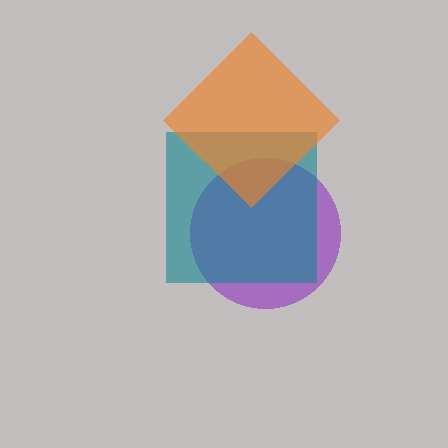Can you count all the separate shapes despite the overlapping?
Yes, there are 3 separate shapes.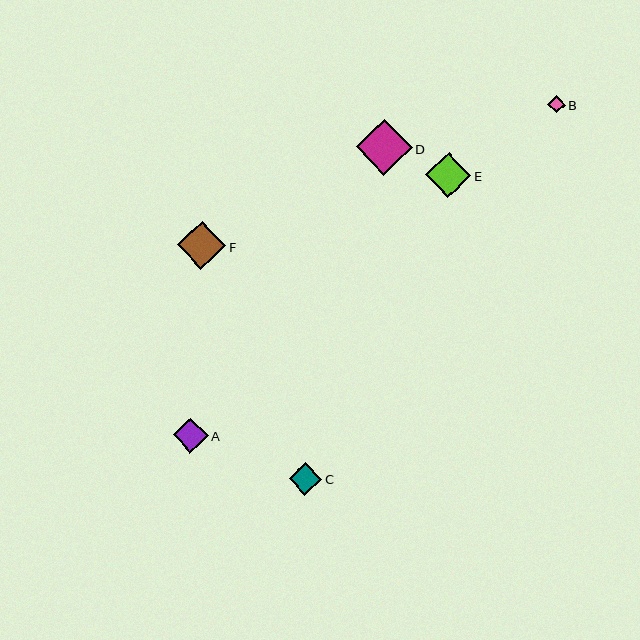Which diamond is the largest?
Diamond D is the largest with a size of approximately 56 pixels.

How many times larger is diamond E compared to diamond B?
Diamond E is approximately 2.6 times the size of diamond B.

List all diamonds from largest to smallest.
From largest to smallest: D, F, E, A, C, B.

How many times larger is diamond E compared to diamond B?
Diamond E is approximately 2.6 times the size of diamond B.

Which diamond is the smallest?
Diamond B is the smallest with a size of approximately 17 pixels.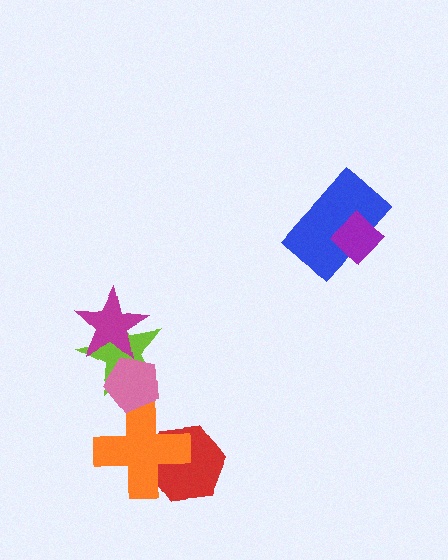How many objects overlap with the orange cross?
2 objects overlap with the orange cross.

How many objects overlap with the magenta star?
2 objects overlap with the magenta star.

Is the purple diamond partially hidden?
No, no other shape covers it.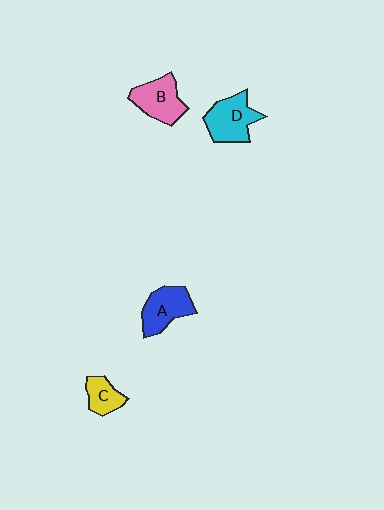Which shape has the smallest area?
Shape C (yellow).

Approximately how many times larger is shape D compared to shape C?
Approximately 1.7 times.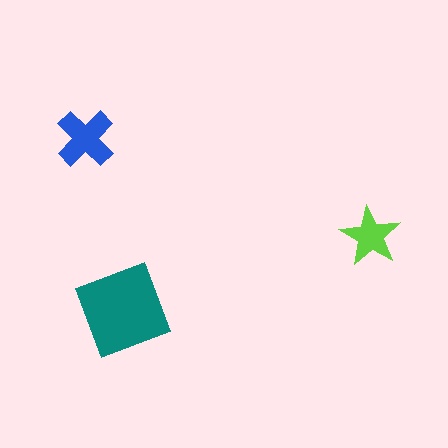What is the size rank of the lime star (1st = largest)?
3rd.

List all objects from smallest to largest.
The lime star, the blue cross, the teal diamond.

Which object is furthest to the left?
The blue cross is leftmost.